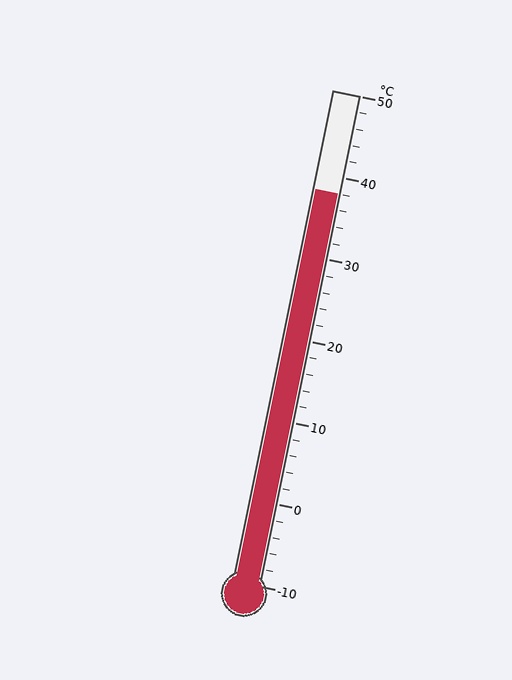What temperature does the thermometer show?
The thermometer shows approximately 38°C.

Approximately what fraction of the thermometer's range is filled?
The thermometer is filled to approximately 80% of its range.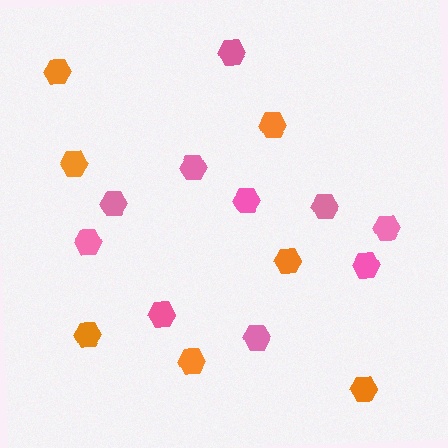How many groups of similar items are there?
There are 2 groups: one group of pink hexagons (10) and one group of orange hexagons (7).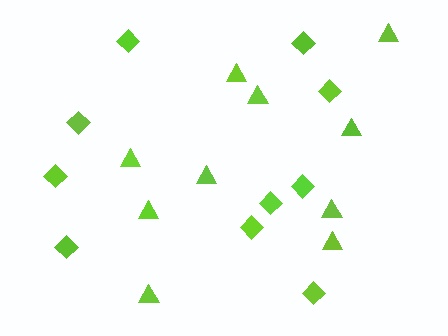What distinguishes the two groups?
There are 2 groups: one group of diamonds (10) and one group of triangles (10).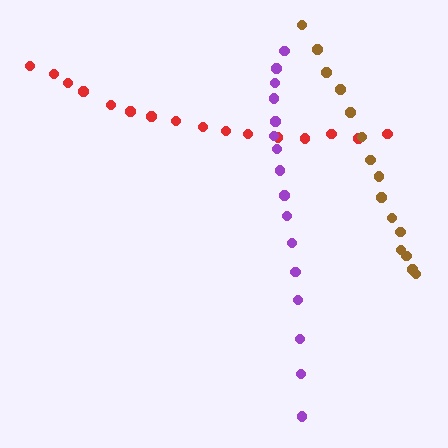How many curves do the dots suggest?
There are 3 distinct paths.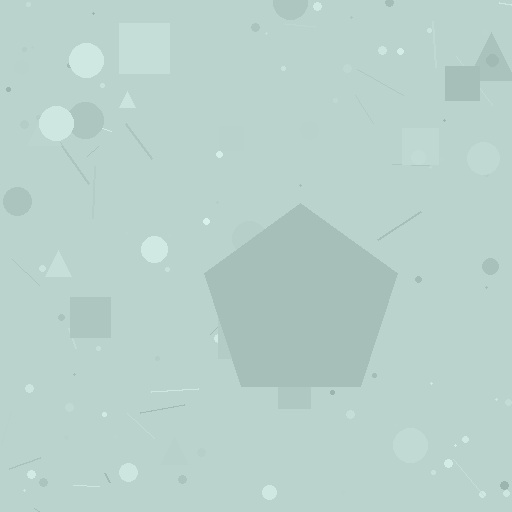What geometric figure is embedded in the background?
A pentagon is embedded in the background.